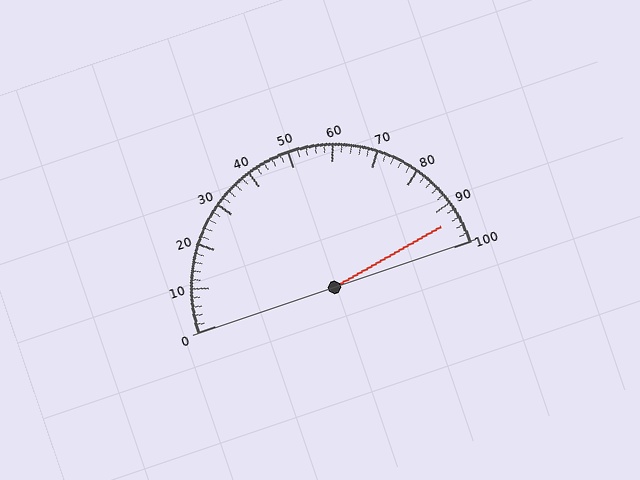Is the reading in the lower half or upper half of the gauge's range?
The reading is in the upper half of the range (0 to 100).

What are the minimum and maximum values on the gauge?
The gauge ranges from 0 to 100.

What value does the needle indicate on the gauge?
The needle indicates approximately 94.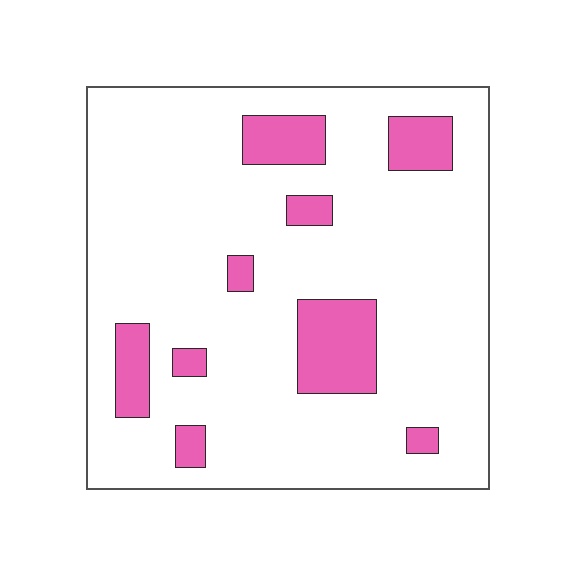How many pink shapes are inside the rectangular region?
9.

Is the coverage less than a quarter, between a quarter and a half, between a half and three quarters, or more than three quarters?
Less than a quarter.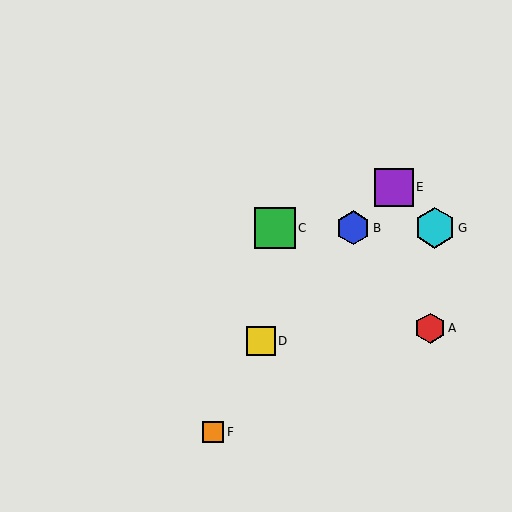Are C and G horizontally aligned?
Yes, both are at y≈228.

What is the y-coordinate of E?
Object E is at y≈188.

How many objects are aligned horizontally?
3 objects (B, C, G) are aligned horizontally.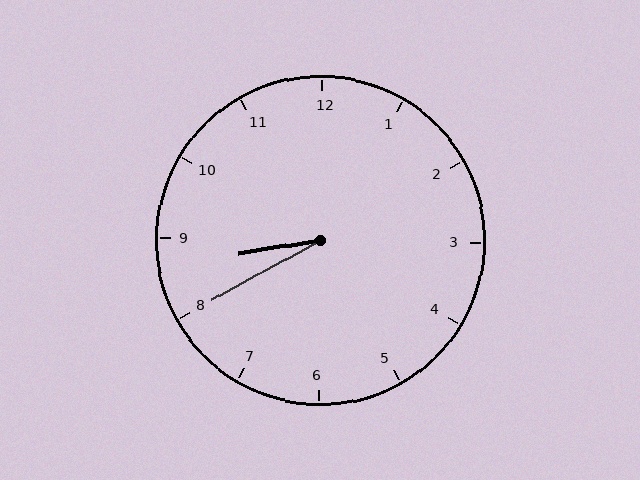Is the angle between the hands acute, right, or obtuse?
It is acute.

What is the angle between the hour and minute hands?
Approximately 20 degrees.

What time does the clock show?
8:40.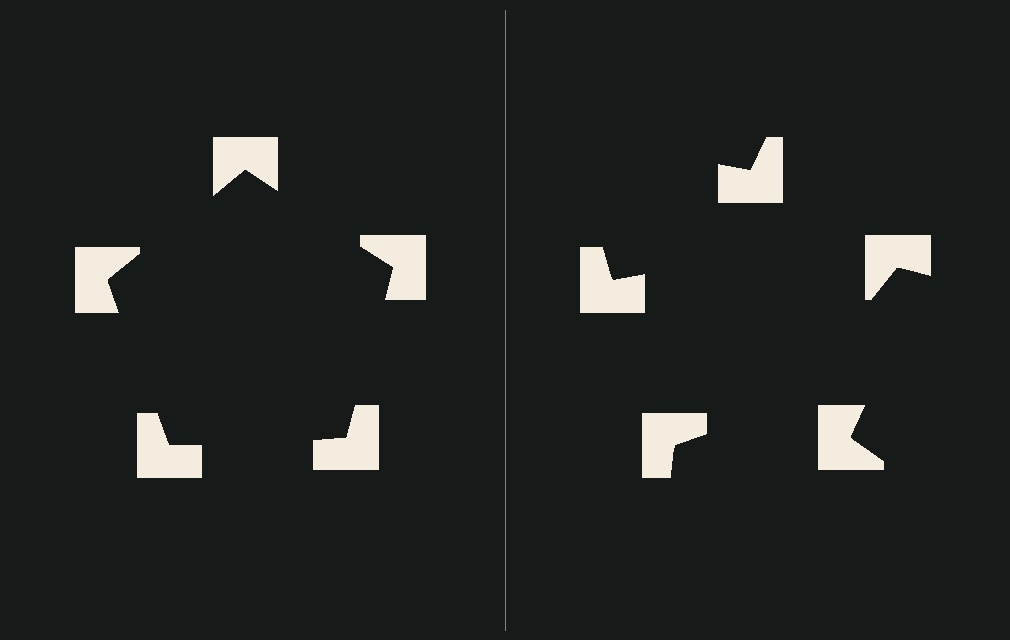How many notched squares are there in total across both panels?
10 — 5 on each side.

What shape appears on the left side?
An illusory pentagon.